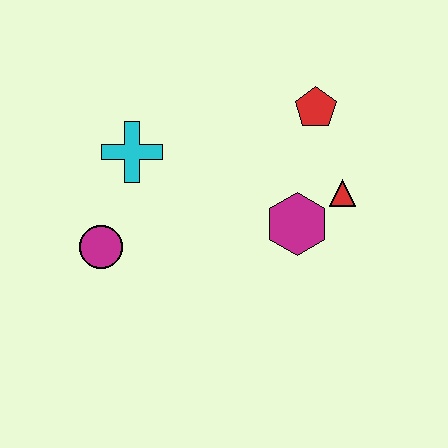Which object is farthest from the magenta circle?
The red pentagon is farthest from the magenta circle.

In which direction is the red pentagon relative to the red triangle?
The red pentagon is above the red triangle.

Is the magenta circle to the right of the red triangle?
No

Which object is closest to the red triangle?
The magenta hexagon is closest to the red triangle.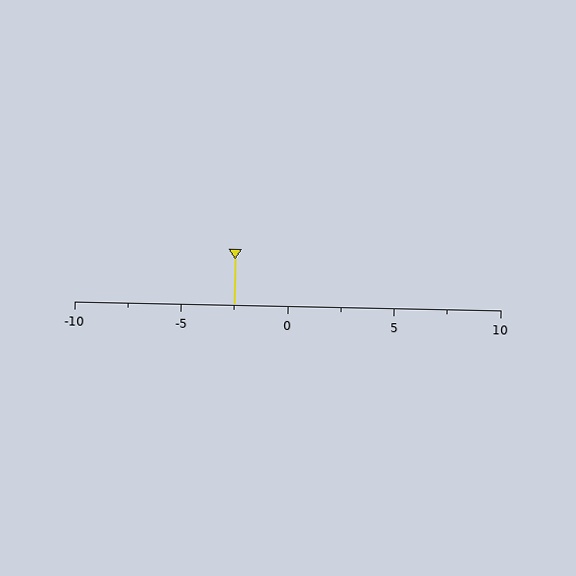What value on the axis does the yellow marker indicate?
The marker indicates approximately -2.5.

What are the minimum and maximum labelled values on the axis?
The axis runs from -10 to 10.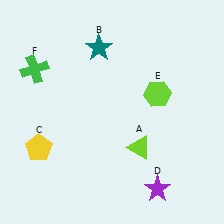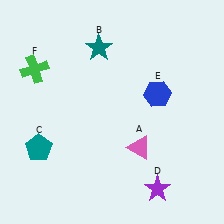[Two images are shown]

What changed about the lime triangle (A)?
In Image 1, A is lime. In Image 2, it changed to pink.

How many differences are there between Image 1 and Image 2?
There are 3 differences between the two images.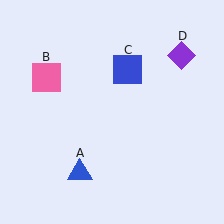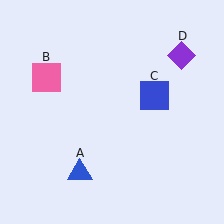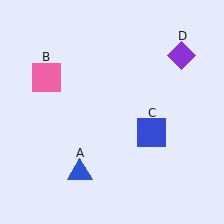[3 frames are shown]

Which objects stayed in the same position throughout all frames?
Blue triangle (object A) and pink square (object B) and purple diamond (object D) remained stationary.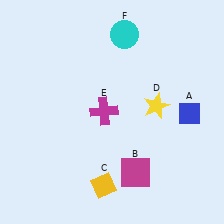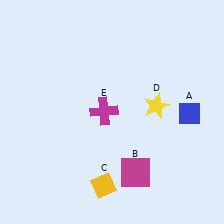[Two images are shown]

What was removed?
The cyan circle (F) was removed in Image 2.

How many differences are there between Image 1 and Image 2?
There is 1 difference between the two images.